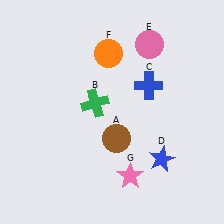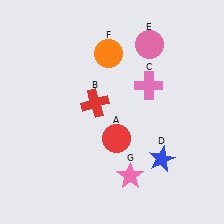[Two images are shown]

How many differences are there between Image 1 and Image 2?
There are 3 differences between the two images.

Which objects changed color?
A changed from brown to red. B changed from green to red. C changed from blue to pink.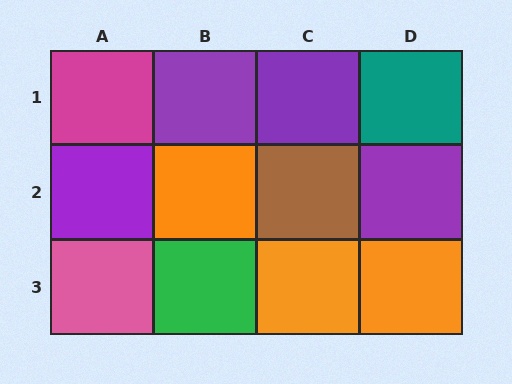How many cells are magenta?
1 cell is magenta.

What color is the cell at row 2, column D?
Purple.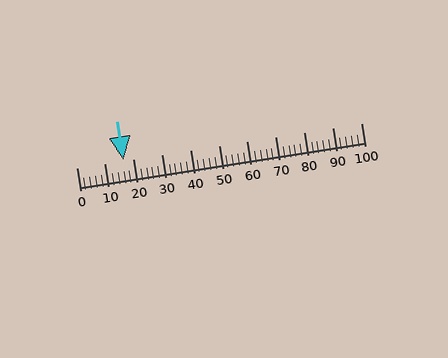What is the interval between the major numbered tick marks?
The major tick marks are spaced 10 units apart.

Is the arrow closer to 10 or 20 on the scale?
The arrow is closer to 20.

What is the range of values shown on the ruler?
The ruler shows values from 0 to 100.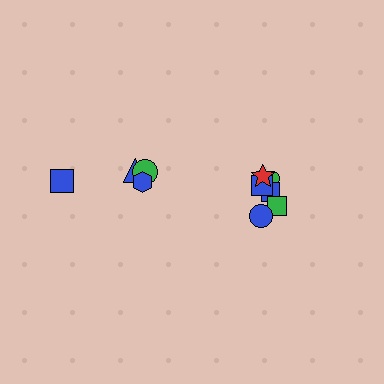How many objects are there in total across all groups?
There are 10 objects.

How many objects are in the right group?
There are 6 objects.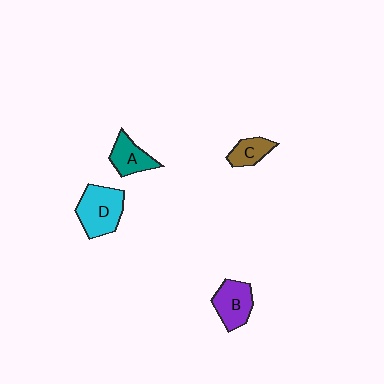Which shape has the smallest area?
Shape C (brown).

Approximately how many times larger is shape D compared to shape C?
Approximately 1.9 times.